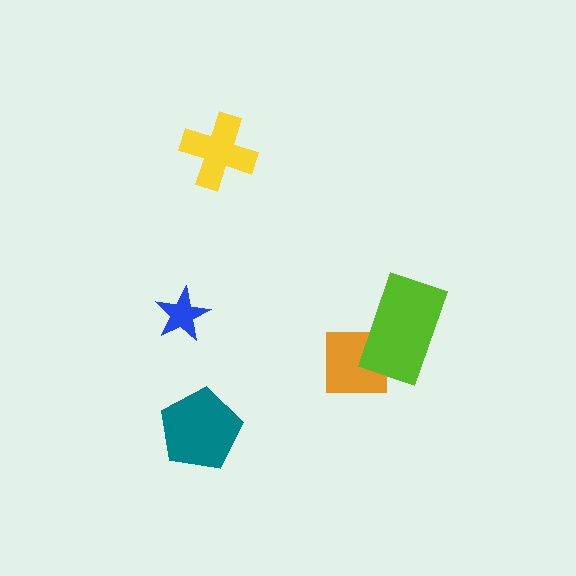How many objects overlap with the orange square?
1 object overlaps with the orange square.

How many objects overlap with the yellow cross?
0 objects overlap with the yellow cross.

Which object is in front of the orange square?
The lime rectangle is in front of the orange square.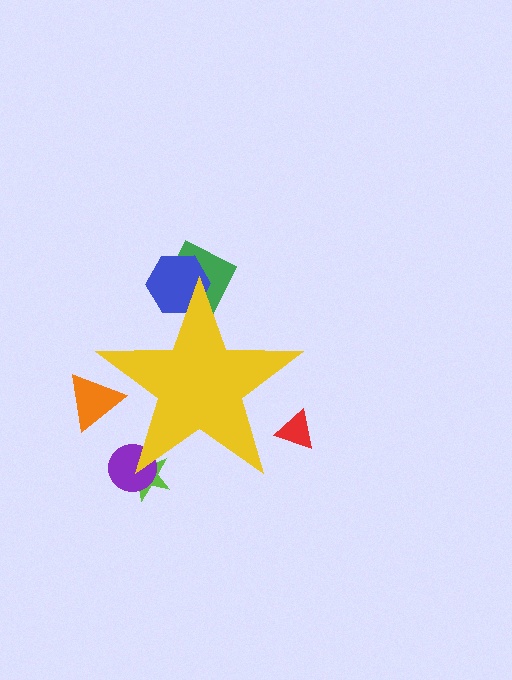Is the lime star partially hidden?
Yes, the lime star is partially hidden behind the yellow star.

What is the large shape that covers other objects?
A yellow star.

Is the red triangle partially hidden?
Yes, the red triangle is partially hidden behind the yellow star.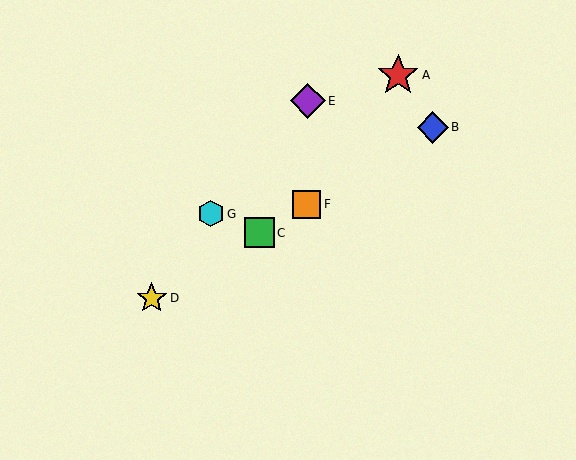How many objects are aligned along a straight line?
4 objects (B, C, D, F) are aligned along a straight line.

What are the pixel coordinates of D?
Object D is at (152, 298).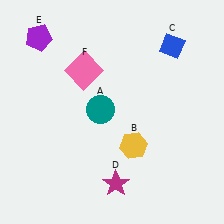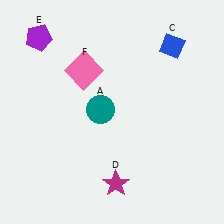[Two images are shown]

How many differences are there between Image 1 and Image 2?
There is 1 difference between the two images.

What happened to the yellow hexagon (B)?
The yellow hexagon (B) was removed in Image 2. It was in the bottom-right area of Image 1.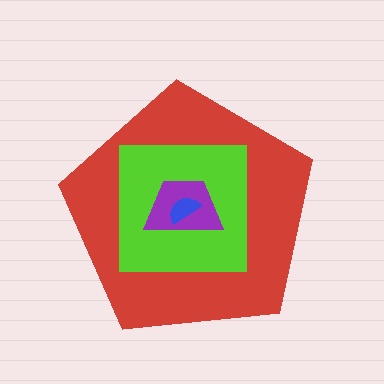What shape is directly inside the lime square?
The purple trapezoid.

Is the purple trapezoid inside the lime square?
Yes.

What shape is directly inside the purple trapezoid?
The blue semicircle.